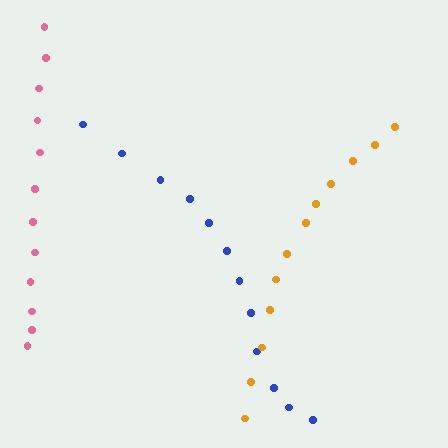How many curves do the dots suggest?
There are 3 distinct paths.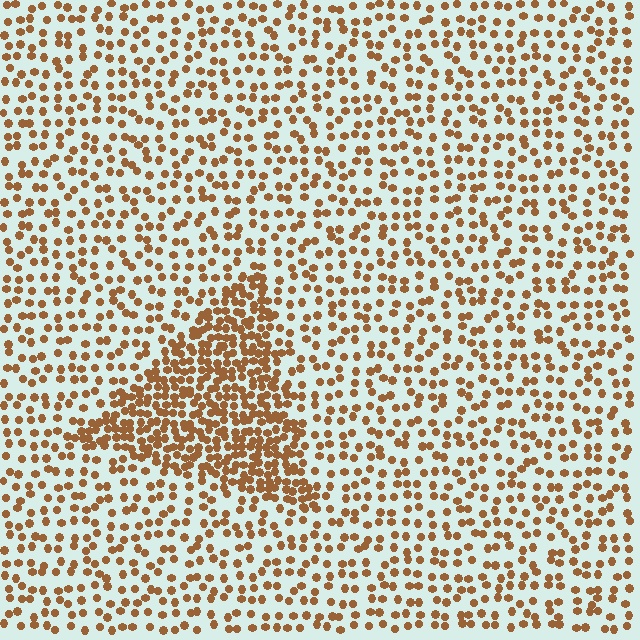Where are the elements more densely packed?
The elements are more densely packed inside the triangle boundary.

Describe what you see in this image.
The image contains small brown elements arranged at two different densities. A triangle-shaped region is visible where the elements are more densely packed than the surrounding area.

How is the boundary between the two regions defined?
The boundary is defined by a change in element density (approximately 2.3x ratio). All elements are the same color, size, and shape.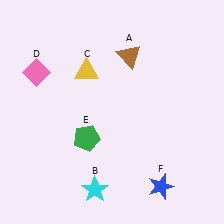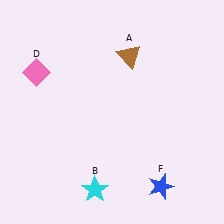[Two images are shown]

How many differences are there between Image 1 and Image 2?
There are 2 differences between the two images.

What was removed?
The green pentagon (E), the yellow triangle (C) were removed in Image 2.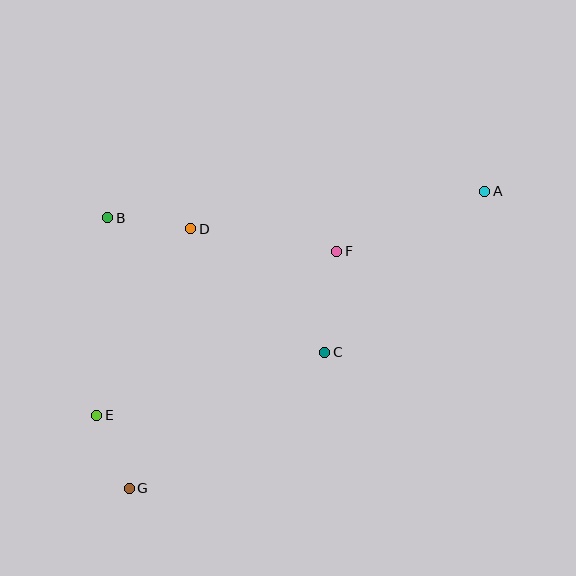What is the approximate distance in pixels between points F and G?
The distance between F and G is approximately 315 pixels.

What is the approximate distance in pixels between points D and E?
The distance between D and E is approximately 209 pixels.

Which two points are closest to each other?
Points E and G are closest to each other.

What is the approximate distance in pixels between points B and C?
The distance between B and C is approximately 255 pixels.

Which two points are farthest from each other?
Points A and G are farthest from each other.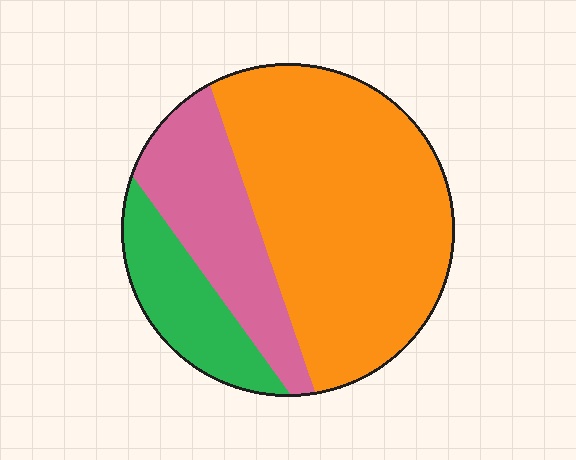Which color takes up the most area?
Orange, at roughly 60%.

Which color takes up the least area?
Green, at roughly 15%.